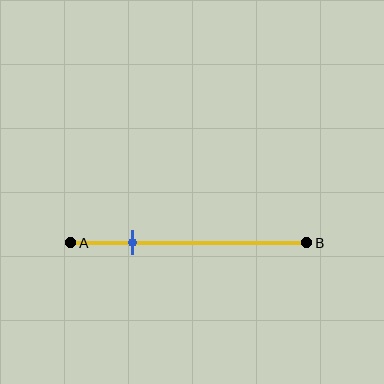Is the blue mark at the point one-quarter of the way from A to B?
Yes, the mark is approximately at the one-quarter point.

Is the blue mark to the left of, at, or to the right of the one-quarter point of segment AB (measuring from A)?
The blue mark is approximately at the one-quarter point of segment AB.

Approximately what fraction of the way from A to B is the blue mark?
The blue mark is approximately 25% of the way from A to B.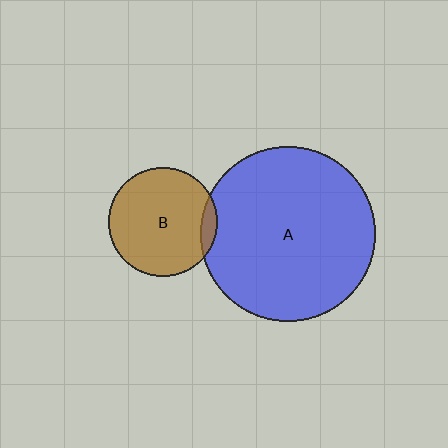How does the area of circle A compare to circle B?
Approximately 2.6 times.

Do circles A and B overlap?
Yes.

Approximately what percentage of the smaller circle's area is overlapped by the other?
Approximately 10%.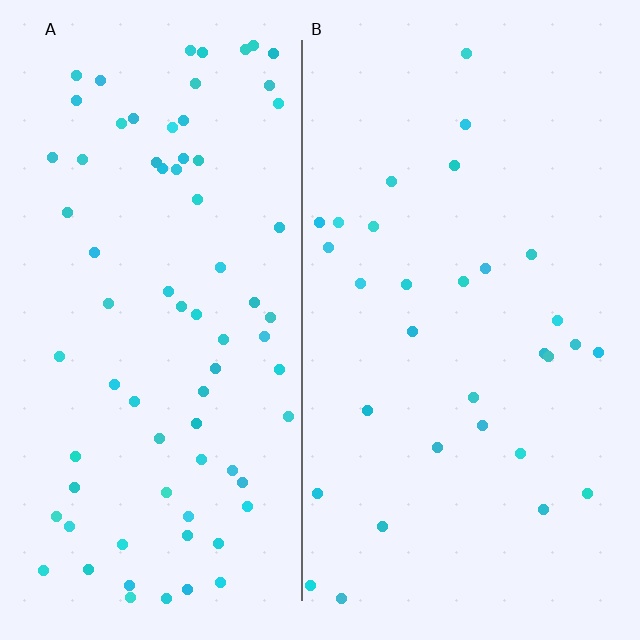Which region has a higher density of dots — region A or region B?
A (the left).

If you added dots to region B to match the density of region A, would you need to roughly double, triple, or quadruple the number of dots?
Approximately double.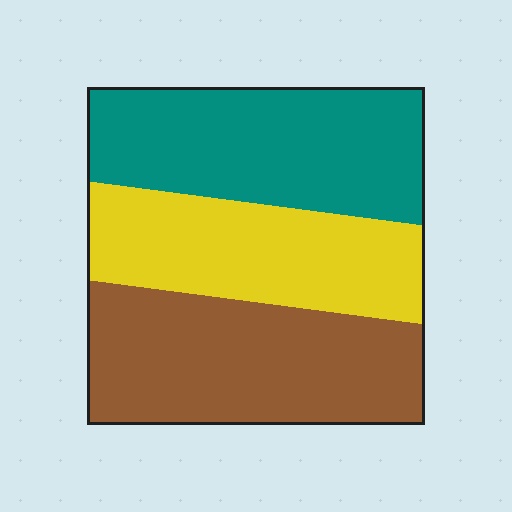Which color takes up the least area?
Yellow, at roughly 30%.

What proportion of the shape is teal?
Teal takes up between a quarter and a half of the shape.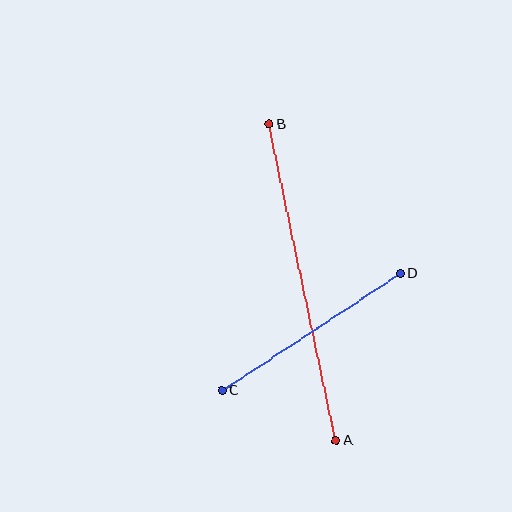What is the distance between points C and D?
The distance is approximately 213 pixels.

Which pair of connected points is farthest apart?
Points A and B are farthest apart.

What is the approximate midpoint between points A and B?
The midpoint is at approximately (303, 283) pixels.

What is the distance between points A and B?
The distance is approximately 323 pixels.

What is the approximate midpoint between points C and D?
The midpoint is at approximately (311, 332) pixels.